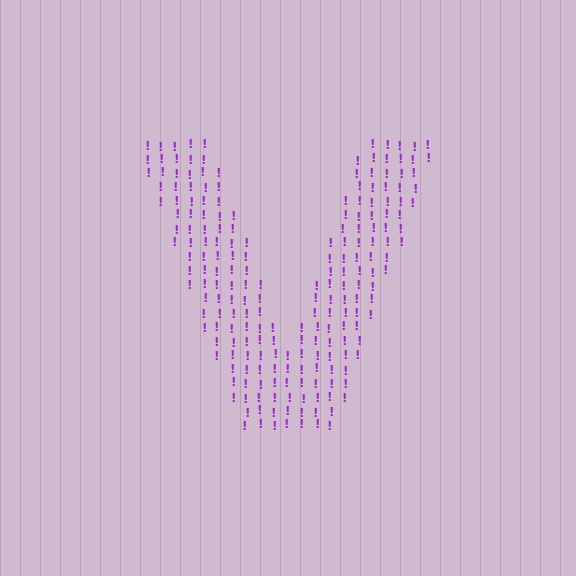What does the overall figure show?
The overall figure shows the letter V.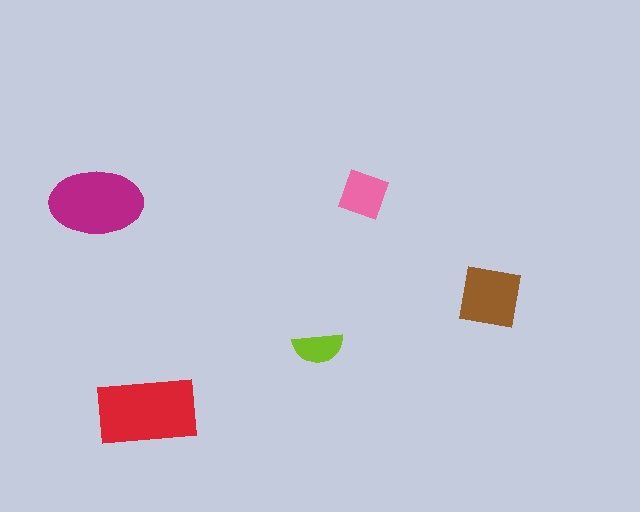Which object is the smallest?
The lime semicircle.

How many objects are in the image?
There are 5 objects in the image.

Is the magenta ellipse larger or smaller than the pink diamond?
Larger.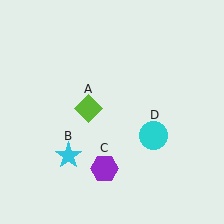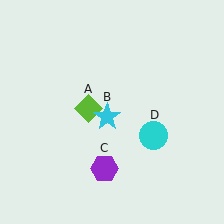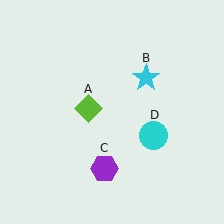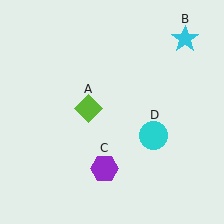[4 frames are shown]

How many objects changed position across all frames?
1 object changed position: cyan star (object B).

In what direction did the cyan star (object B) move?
The cyan star (object B) moved up and to the right.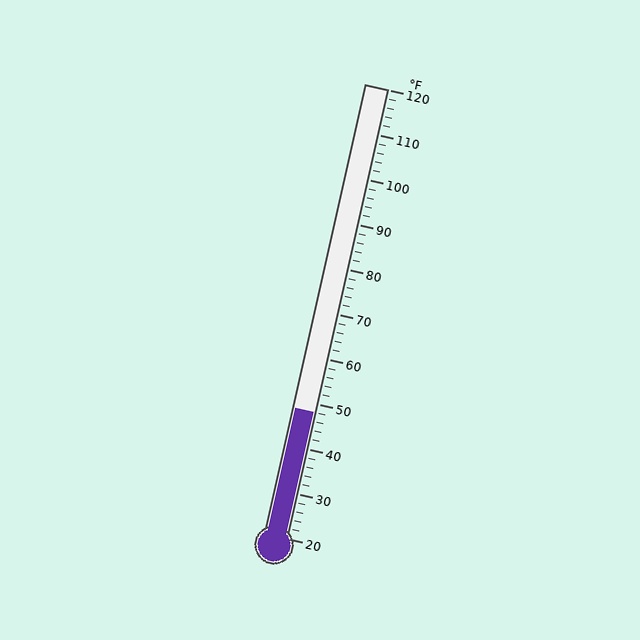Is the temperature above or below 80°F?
The temperature is below 80°F.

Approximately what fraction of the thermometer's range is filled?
The thermometer is filled to approximately 30% of its range.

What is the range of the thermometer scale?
The thermometer scale ranges from 20°F to 120°F.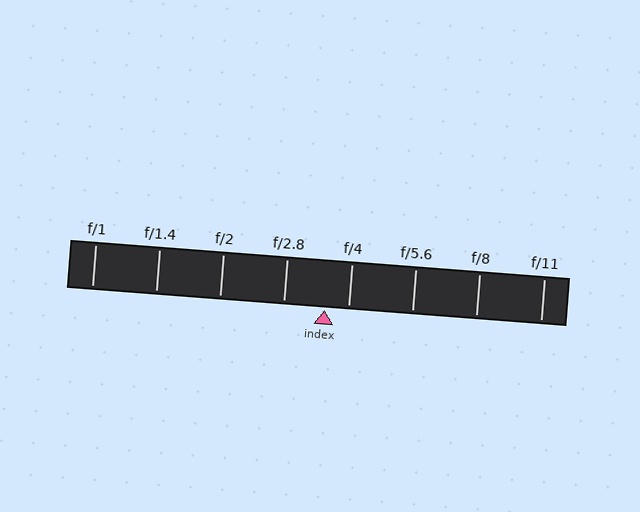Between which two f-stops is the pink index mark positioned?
The index mark is between f/2.8 and f/4.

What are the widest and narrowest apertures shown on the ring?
The widest aperture shown is f/1 and the narrowest is f/11.